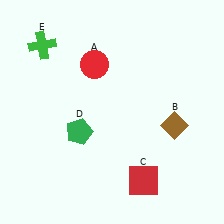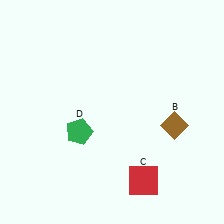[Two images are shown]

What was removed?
The red circle (A), the green cross (E) were removed in Image 2.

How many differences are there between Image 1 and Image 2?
There are 2 differences between the two images.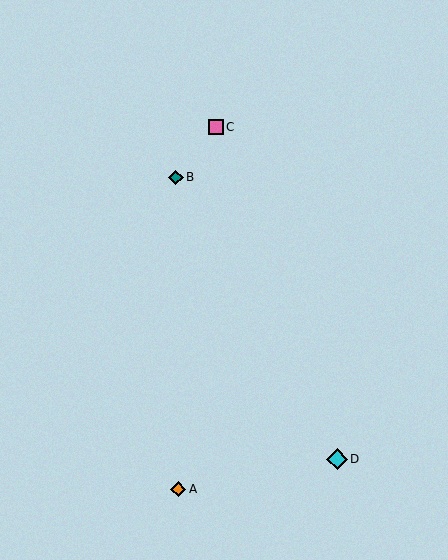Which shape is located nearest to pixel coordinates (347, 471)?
The cyan diamond (labeled D) at (337, 459) is nearest to that location.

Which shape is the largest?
The cyan diamond (labeled D) is the largest.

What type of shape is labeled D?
Shape D is a cyan diamond.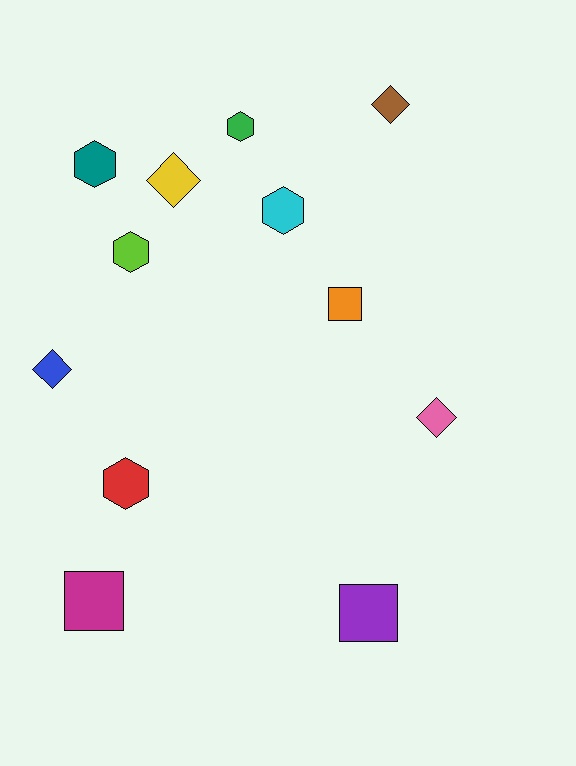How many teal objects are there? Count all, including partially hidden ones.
There is 1 teal object.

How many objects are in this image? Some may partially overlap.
There are 12 objects.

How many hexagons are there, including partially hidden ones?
There are 5 hexagons.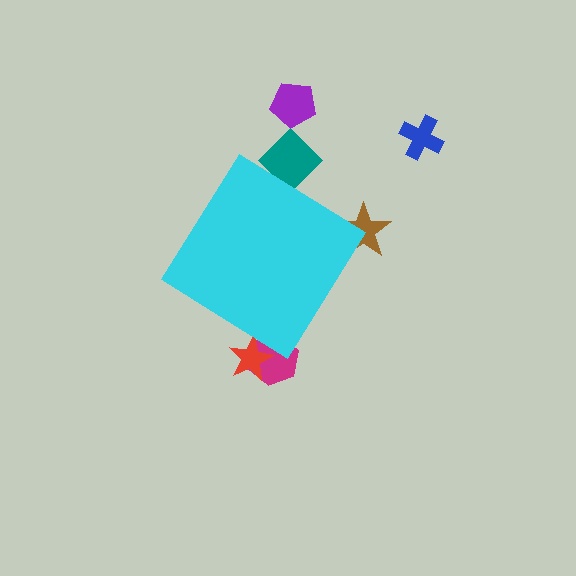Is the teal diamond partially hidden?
Yes, the teal diamond is partially hidden behind the cyan diamond.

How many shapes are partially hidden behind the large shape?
4 shapes are partially hidden.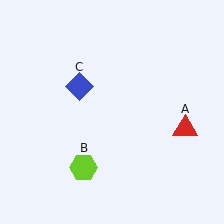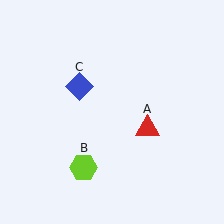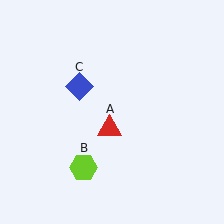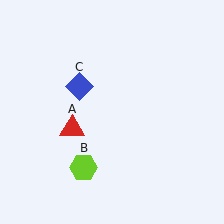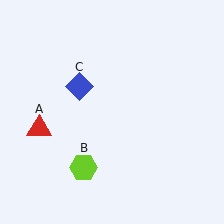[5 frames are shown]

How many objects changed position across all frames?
1 object changed position: red triangle (object A).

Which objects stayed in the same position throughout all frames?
Lime hexagon (object B) and blue diamond (object C) remained stationary.